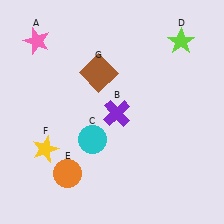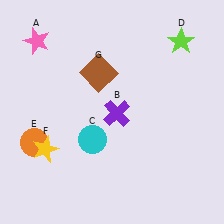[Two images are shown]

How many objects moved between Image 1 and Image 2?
1 object moved between the two images.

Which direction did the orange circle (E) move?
The orange circle (E) moved left.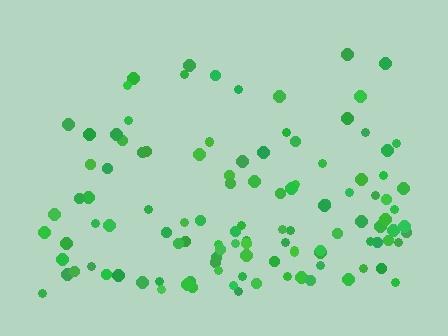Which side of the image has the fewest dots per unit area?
The top.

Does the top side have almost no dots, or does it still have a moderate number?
Still a moderate number, just noticeably fewer than the bottom.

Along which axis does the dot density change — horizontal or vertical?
Vertical.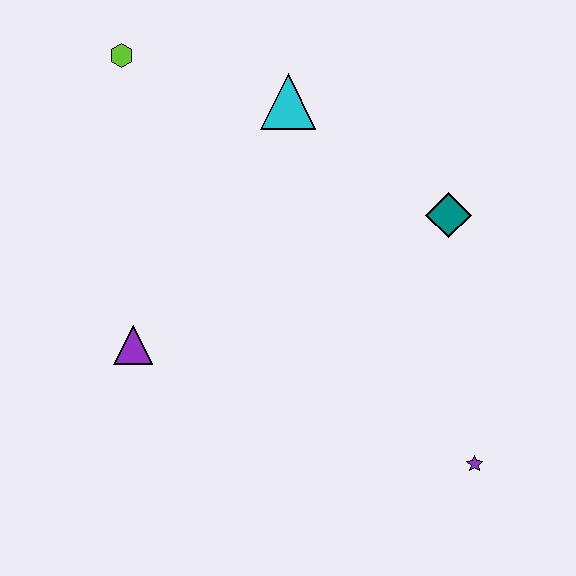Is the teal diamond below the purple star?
No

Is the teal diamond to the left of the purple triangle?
No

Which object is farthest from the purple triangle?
The purple star is farthest from the purple triangle.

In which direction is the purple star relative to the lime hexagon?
The purple star is below the lime hexagon.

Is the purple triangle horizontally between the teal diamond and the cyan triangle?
No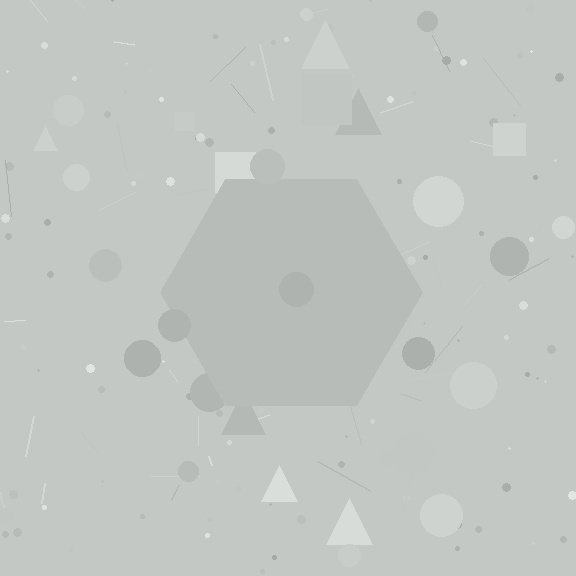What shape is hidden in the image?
A hexagon is hidden in the image.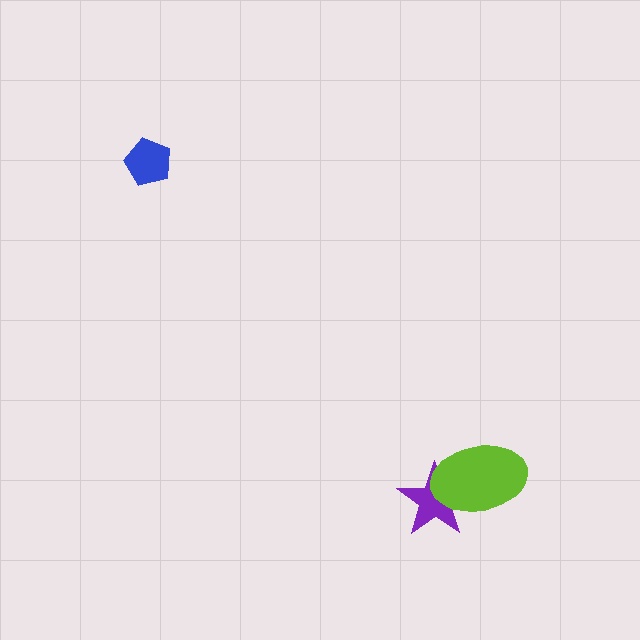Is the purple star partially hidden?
Yes, it is partially covered by another shape.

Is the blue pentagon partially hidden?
No, no other shape covers it.